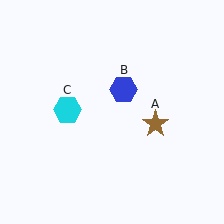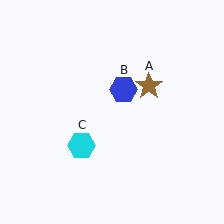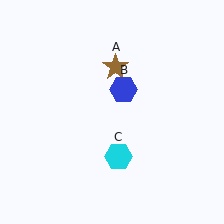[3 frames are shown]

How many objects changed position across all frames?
2 objects changed position: brown star (object A), cyan hexagon (object C).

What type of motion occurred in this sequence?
The brown star (object A), cyan hexagon (object C) rotated counterclockwise around the center of the scene.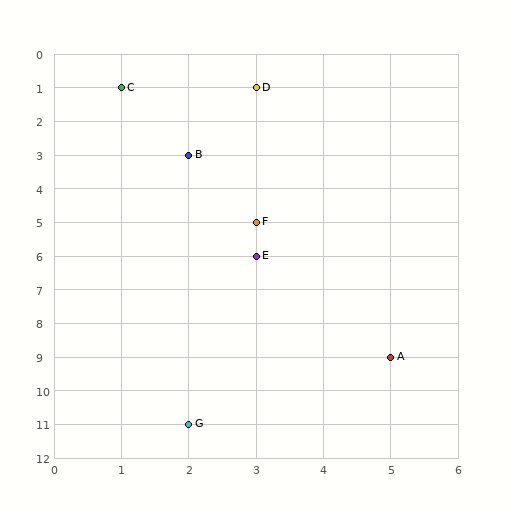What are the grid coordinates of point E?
Point E is at grid coordinates (3, 6).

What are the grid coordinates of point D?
Point D is at grid coordinates (3, 1).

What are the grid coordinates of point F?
Point F is at grid coordinates (3, 5).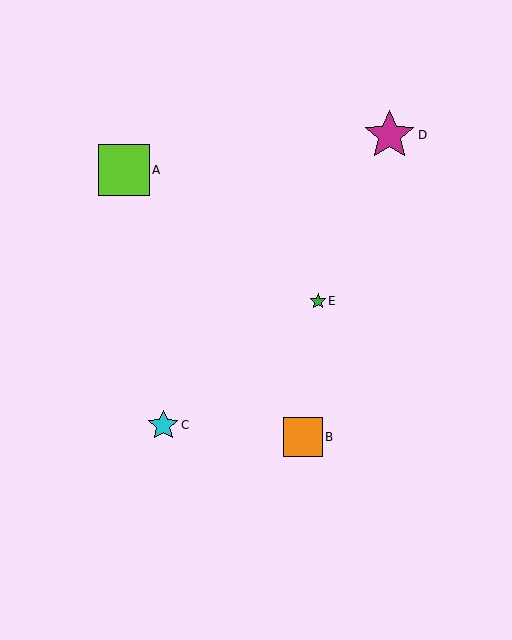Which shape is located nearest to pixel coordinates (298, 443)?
The orange square (labeled B) at (303, 437) is nearest to that location.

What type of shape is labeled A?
Shape A is a lime square.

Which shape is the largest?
The magenta star (labeled D) is the largest.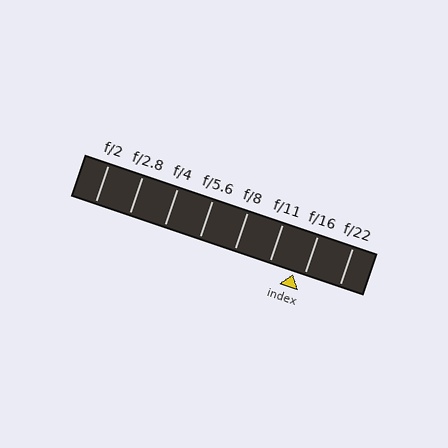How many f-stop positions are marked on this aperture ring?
There are 8 f-stop positions marked.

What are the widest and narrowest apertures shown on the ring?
The widest aperture shown is f/2 and the narrowest is f/22.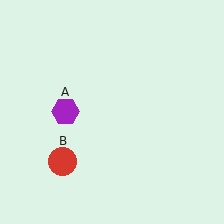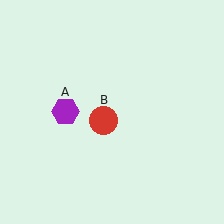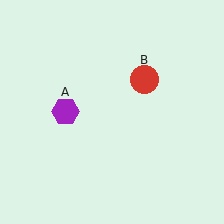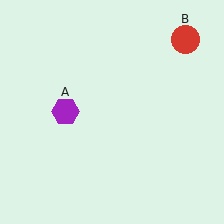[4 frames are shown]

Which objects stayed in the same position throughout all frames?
Purple hexagon (object A) remained stationary.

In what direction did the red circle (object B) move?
The red circle (object B) moved up and to the right.